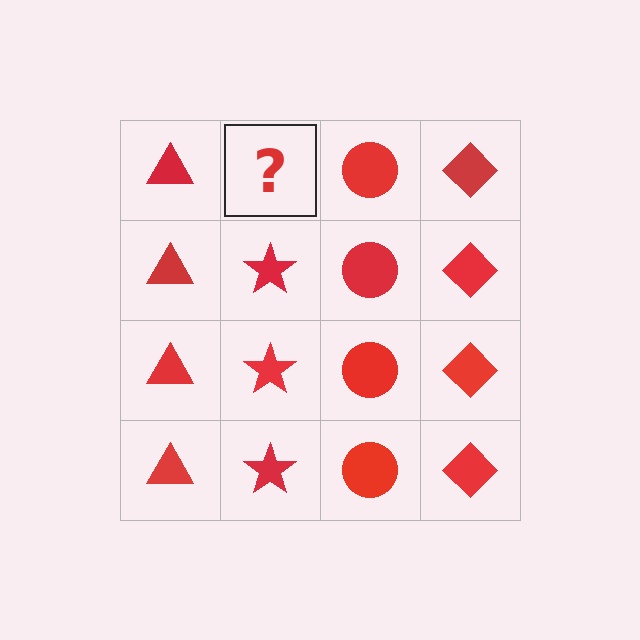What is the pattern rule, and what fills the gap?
The rule is that each column has a consistent shape. The gap should be filled with a red star.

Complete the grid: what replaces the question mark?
The question mark should be replaced with a red star.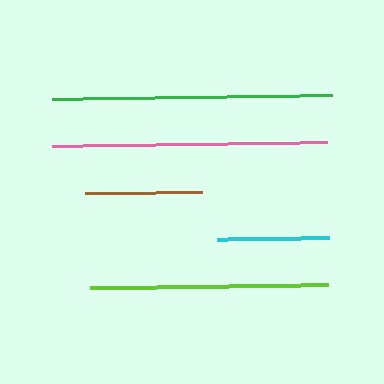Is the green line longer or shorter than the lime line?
The green line is longer than the lime line.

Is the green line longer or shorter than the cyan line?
The green line is longer than the cyan line.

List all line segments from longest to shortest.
From longest to shortest: green, pink, lime, brown, cyan.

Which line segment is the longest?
The green line is the longest at approximately 280 pixels.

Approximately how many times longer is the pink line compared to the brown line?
The pink line is approximately 2.3 times the length of the brown line.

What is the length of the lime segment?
The lime segment is approximately 238 pixels long.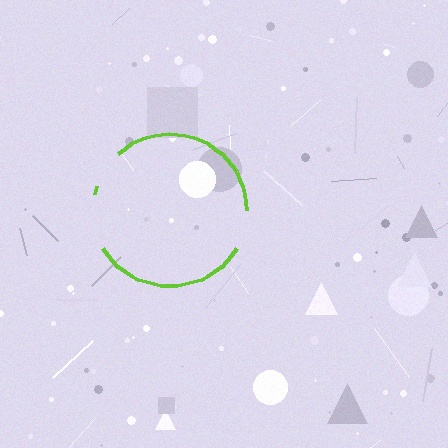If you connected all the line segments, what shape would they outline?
They would outline a circle.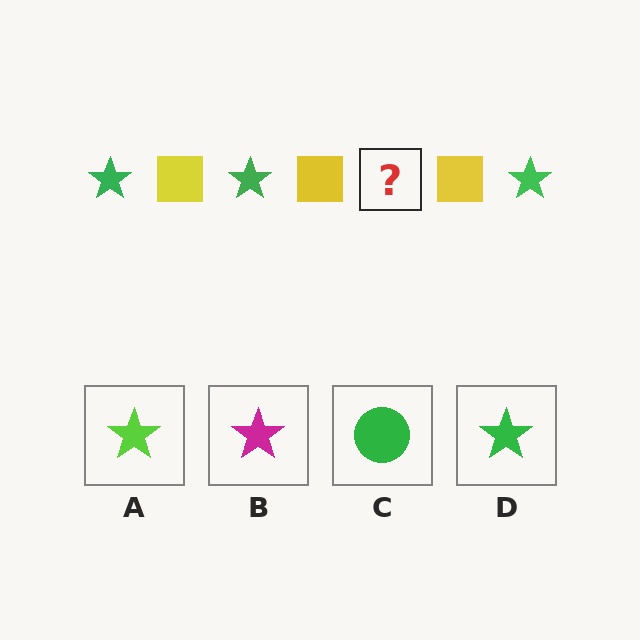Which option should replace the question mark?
Option D.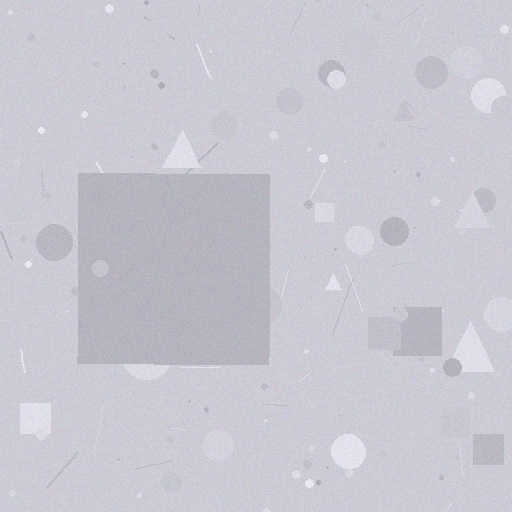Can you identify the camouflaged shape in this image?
The camouflaged shape is a square.